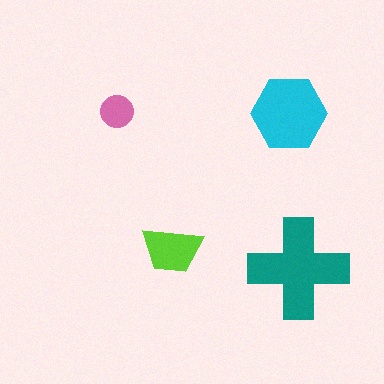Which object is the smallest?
The pink circle.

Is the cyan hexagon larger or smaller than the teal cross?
Smaller.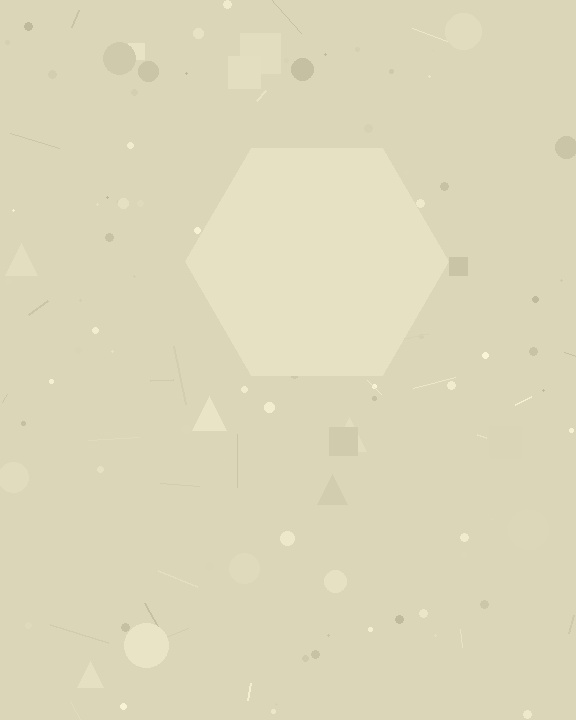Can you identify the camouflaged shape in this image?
The camouflaged shape is a hexagon.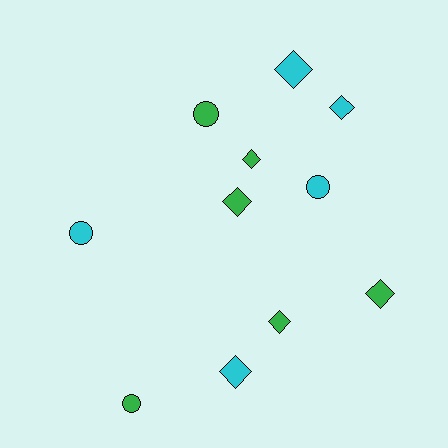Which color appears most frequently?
Green, with 6 objects.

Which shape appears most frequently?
Diamond, with 7 objects.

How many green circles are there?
There are 2 green circles.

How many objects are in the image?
There are 11 objects.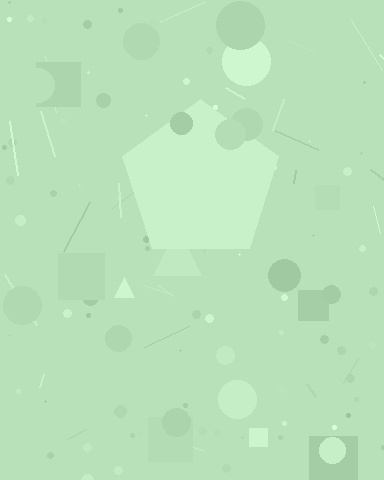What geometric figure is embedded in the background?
A pentagon is embedded in the background.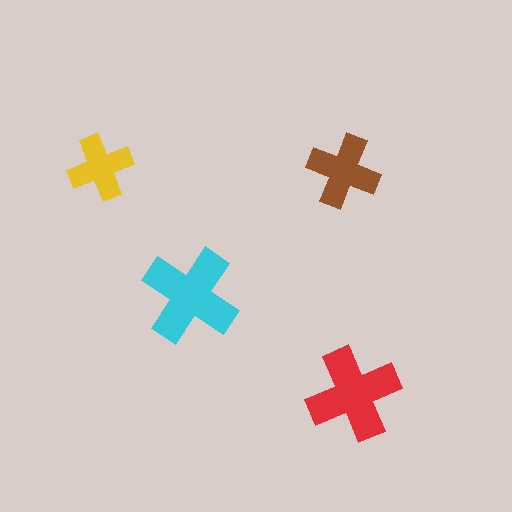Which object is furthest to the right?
The red cross is rightmost.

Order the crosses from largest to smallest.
the cyan one, the red one, the brown one, the yellow one.